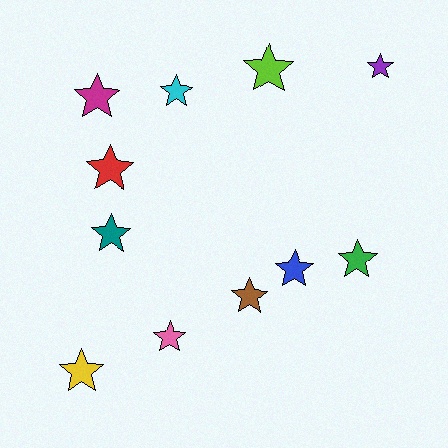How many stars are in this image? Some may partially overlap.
There are 11 stars.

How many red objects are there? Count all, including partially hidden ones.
There is 1 red object.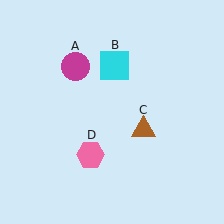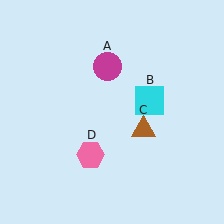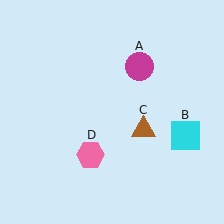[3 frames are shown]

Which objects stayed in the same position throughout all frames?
Brown triangle (object C) and pink hexagon (object D) remained stationary.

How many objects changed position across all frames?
2 objects changed position: magenta circle (object A), cyan square (object B).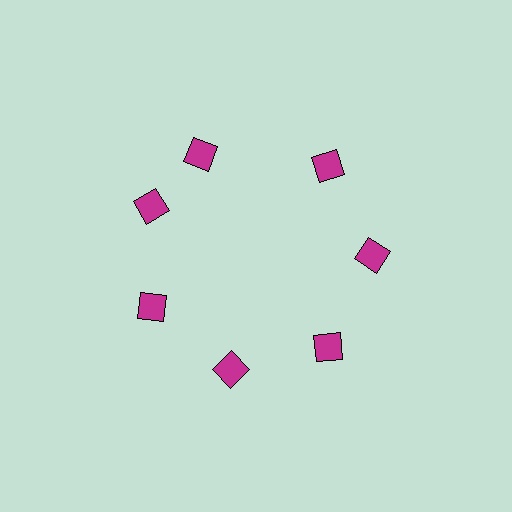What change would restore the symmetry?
The symmetry would be restored by rotating it back into even spacing with its neighbors so that all 7 diamonds sit at equal angles and equal distance from the center.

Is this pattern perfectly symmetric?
No. The 7 magenta diamonds are arranged in a ring, but one element near the 12 o'clock position is rotated out of alignment along the ring, breaking the 7-fold rotational symmetry.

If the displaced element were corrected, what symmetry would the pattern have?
It would have 7-fold rotational symmetry — the pattern would map onto itself every 51 degrees.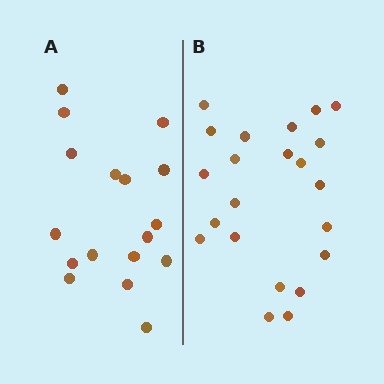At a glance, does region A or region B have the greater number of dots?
Region B (the right region) has more dots.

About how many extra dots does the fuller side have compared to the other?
Region B has about 5 more dots than region A.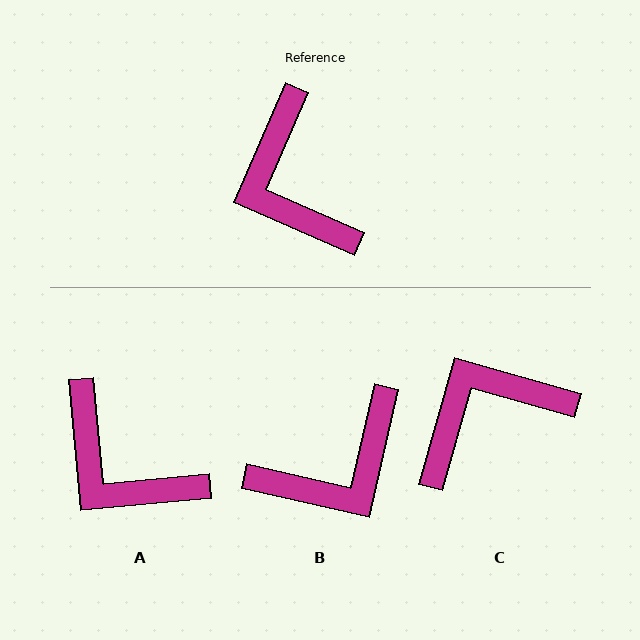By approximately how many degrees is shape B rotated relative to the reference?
Approximately 101 degrees counter-clockwise.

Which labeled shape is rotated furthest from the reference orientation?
B, about 101 degrees away.